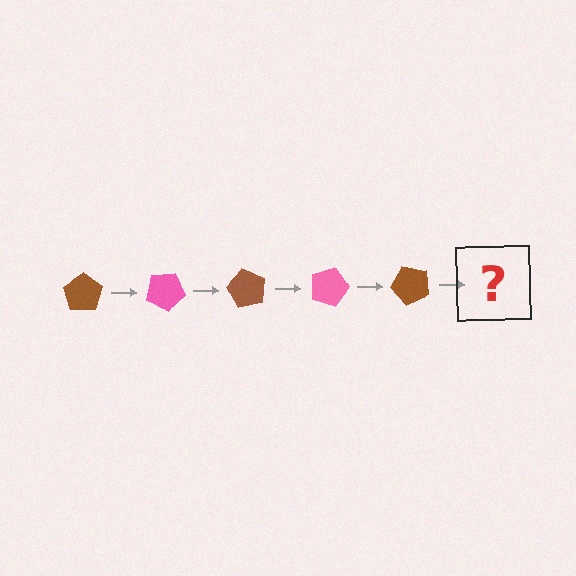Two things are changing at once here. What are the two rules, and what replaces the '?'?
The two rules are that it rotates 30 degrees each step and the color cycles through brown and pink. The '?' should be a pink pentagon, rotated 150 degrees from the start.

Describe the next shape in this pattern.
It should be a pink pentagon, rotated 150 degrees from the start.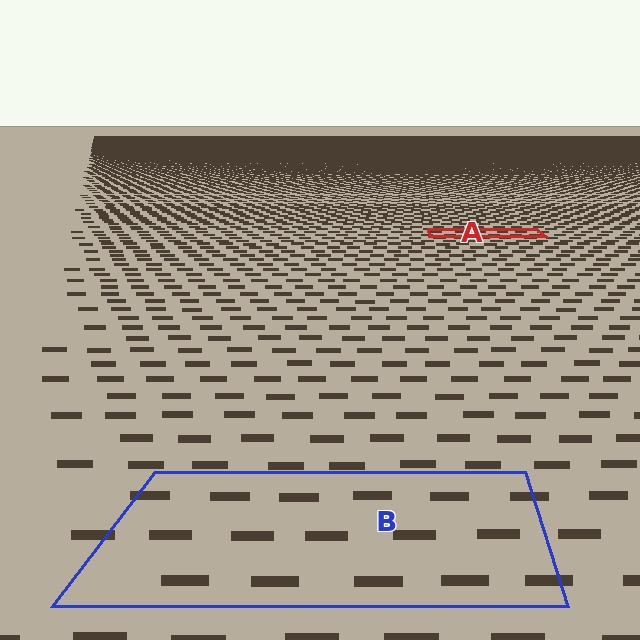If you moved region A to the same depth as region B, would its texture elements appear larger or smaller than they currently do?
They would appear larger. At a closer depth, the same texture elements are projected at a bigger on-screen size.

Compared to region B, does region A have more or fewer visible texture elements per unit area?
Region A has more texture elements per unit area — they are packed more densely because it is farther away.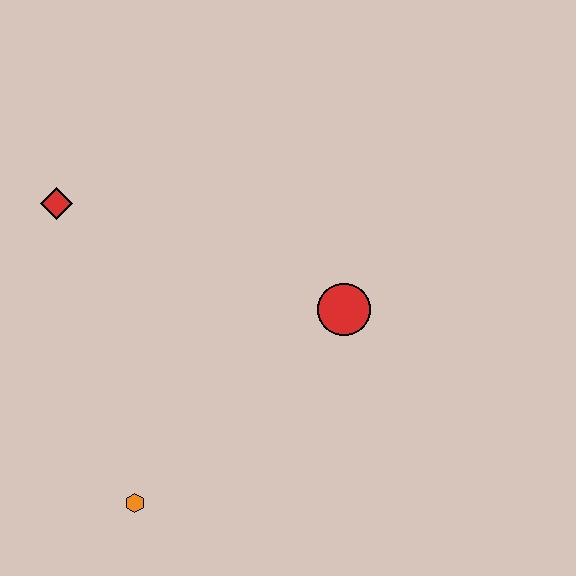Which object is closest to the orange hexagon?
The red circle is closest to the orange hexagon.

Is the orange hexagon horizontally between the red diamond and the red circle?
Yes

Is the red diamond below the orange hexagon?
No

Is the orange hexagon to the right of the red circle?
No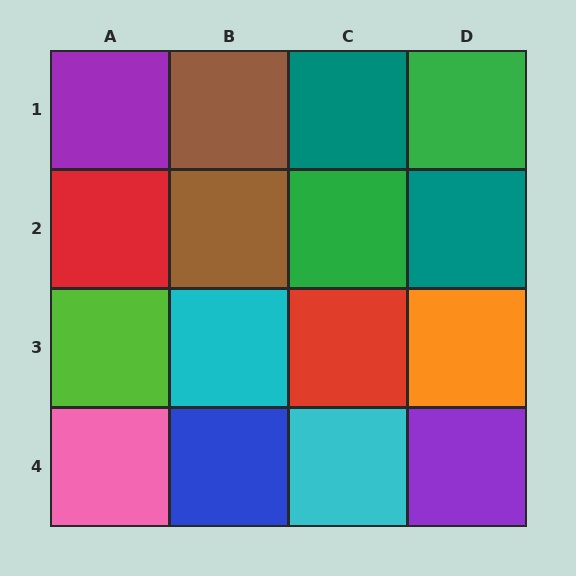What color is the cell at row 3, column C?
Red.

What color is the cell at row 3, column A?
Lime.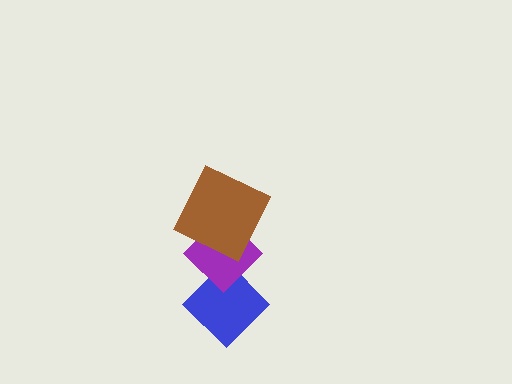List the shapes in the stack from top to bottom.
From top to bottom: the brown square, the purple diamond, the blue diamond.